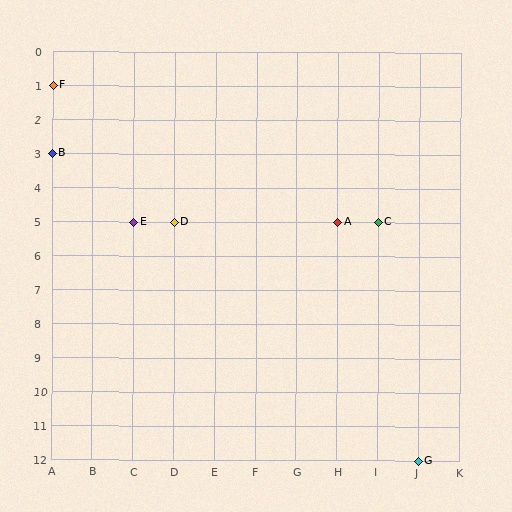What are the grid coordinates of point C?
Point C is at grid coordinates (I, 5).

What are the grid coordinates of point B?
Point B is at grid coordinates (A, 3).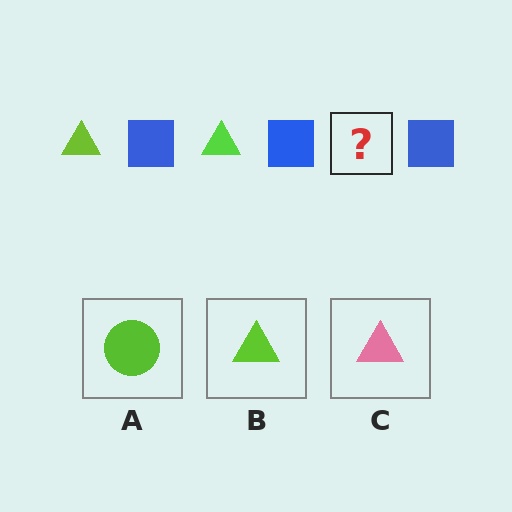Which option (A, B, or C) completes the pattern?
B.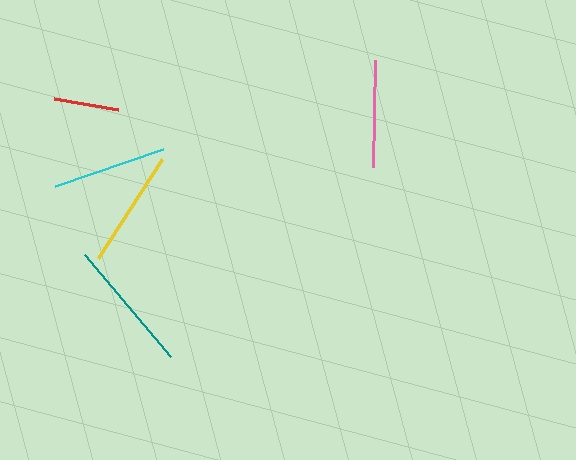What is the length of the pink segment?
The pink segment is approximately 107 pixels long.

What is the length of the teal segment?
The teal segment is approximately 133 pixels long.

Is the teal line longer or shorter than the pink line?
The teal line is longer than the pink line.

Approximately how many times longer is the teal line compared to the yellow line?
The teal line is approximately 1.1 times the length of the yellow line.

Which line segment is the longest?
The teal line is the longest at approximately 133 pixels.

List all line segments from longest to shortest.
From longest to shortest: teal, yellow, cyan, pink, red.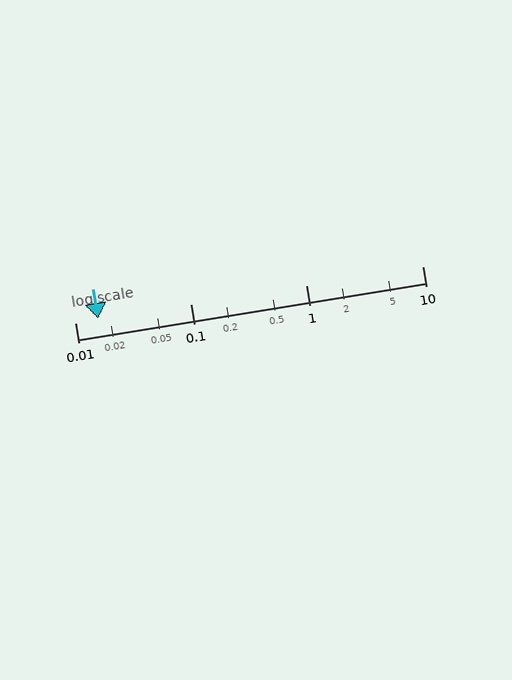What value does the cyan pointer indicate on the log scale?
The pointer indicates approximately 0.016.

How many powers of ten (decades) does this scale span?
The scale spans 3 decades, from 0.01 to 10.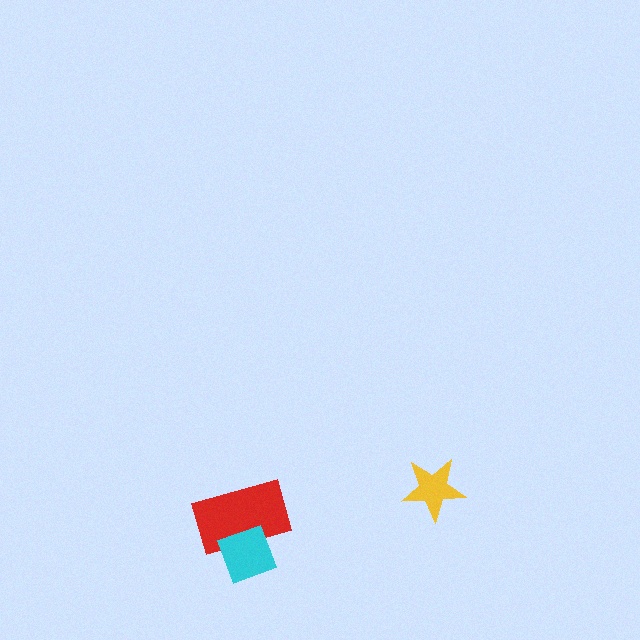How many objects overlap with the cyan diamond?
1 object overlaps with the cyan diamond.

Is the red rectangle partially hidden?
Yes, it is partially covered by another shape.